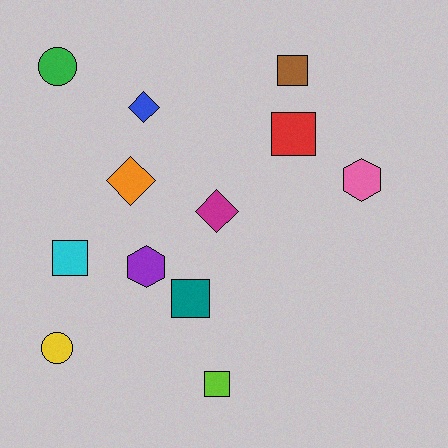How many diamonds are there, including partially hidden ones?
There are 3 diamonds.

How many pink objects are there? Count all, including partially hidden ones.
There is 1 pink object.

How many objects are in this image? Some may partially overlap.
There are 12 objects.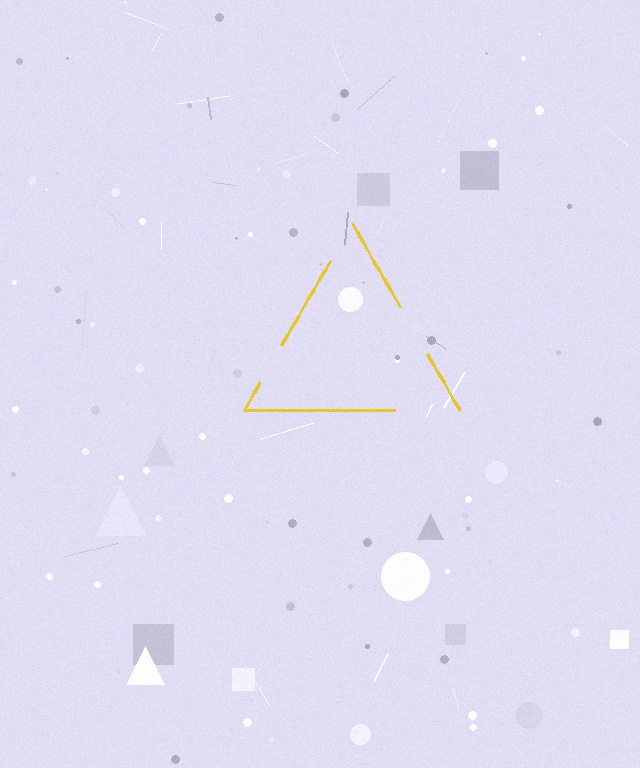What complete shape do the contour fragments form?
The contour fragments form a triangle.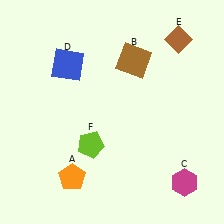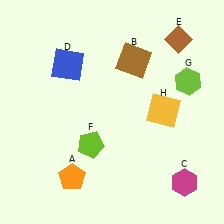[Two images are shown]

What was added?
A lime hexagon (G), a yellow square (H) were added in Image 2.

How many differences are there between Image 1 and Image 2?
There are 2 differences between the two images.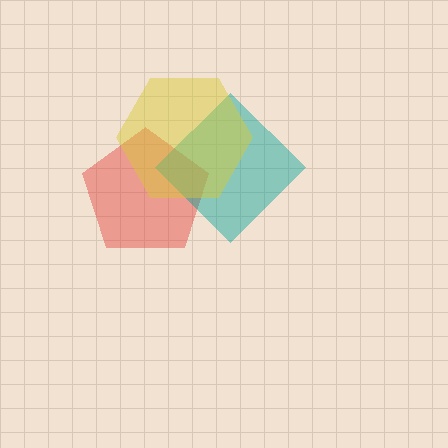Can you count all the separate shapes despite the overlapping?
Yes, there are 3 separate shapes.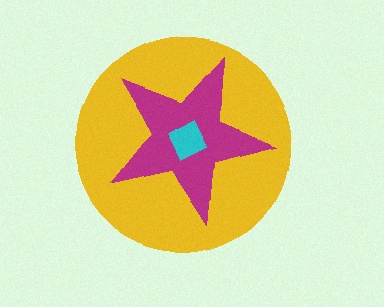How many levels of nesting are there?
3.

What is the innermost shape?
The cyan diamond.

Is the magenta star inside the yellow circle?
Yes.